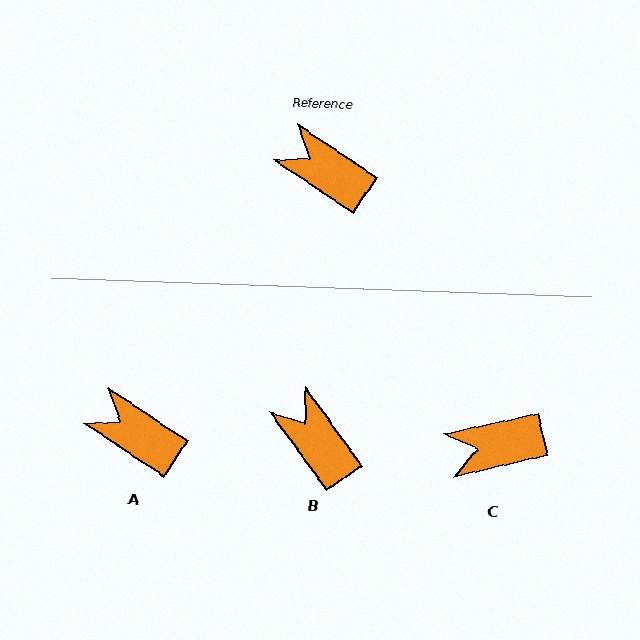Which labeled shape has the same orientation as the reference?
A.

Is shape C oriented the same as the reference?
No, it is off by about 46 degrees.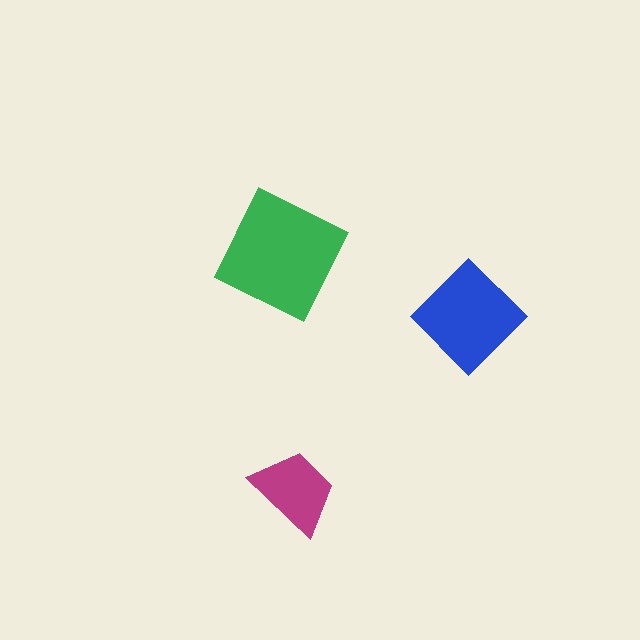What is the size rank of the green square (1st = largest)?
1st.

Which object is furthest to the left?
The green square is leftmost.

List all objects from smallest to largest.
The magenta trapezoid, the blue diamond, the green square.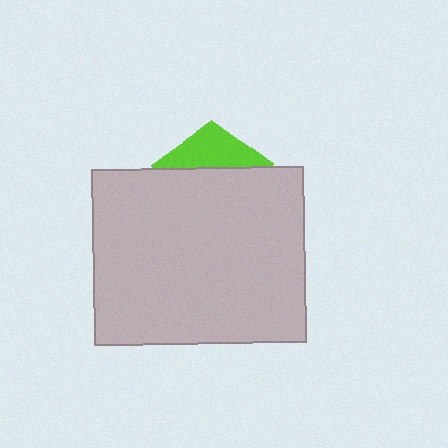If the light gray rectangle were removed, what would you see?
You would see the complete lime pentagon.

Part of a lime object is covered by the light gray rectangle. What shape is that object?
It is a pentagon.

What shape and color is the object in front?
The object in front is a light gray rectangle.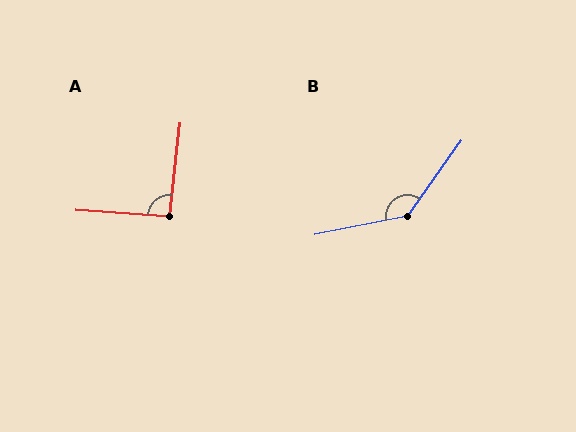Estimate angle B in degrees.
Approximately 137 degrees.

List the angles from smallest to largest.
A (92°), B (137°).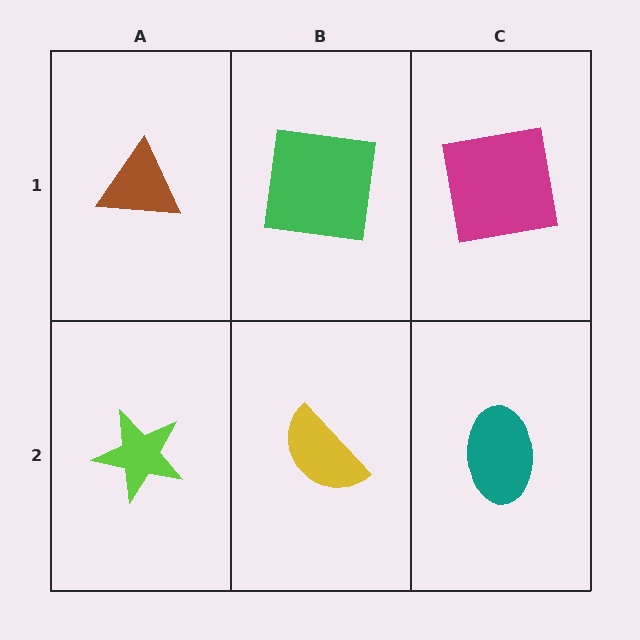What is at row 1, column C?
A magenta square.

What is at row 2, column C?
A teal ellipse.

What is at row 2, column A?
A lime star.